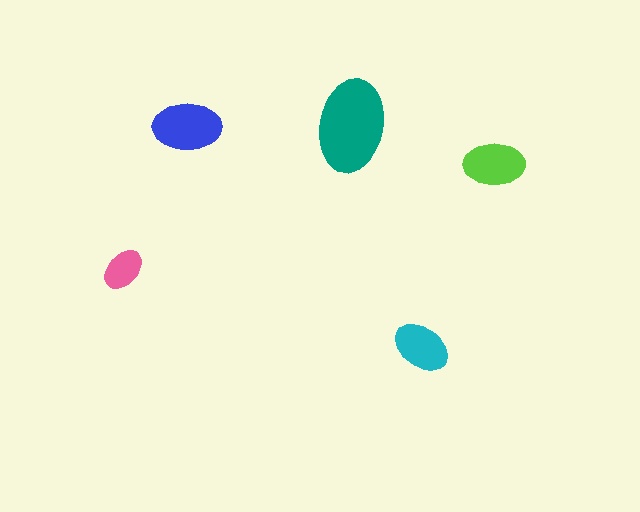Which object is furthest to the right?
The lime ellipse is rightmost.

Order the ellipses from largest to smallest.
the teal one, the blue one, the lime one, the cyan one, the pink one.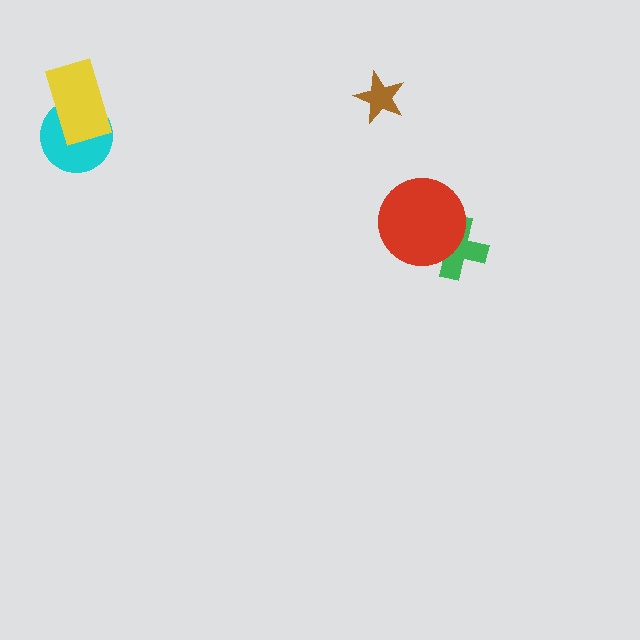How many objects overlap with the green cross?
1 object overlaps with the green cross.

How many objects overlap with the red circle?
1 object overlaps with the red circle.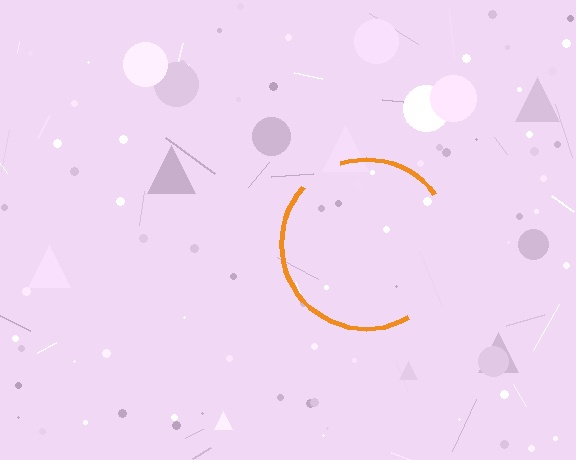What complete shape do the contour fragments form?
The contour fragments form a circle.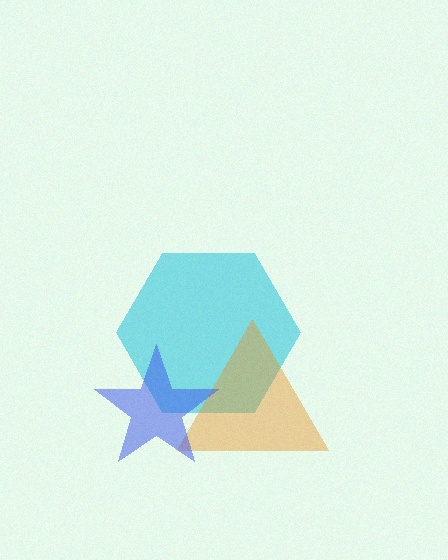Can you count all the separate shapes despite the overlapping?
Yes, there are 3 separate shapes.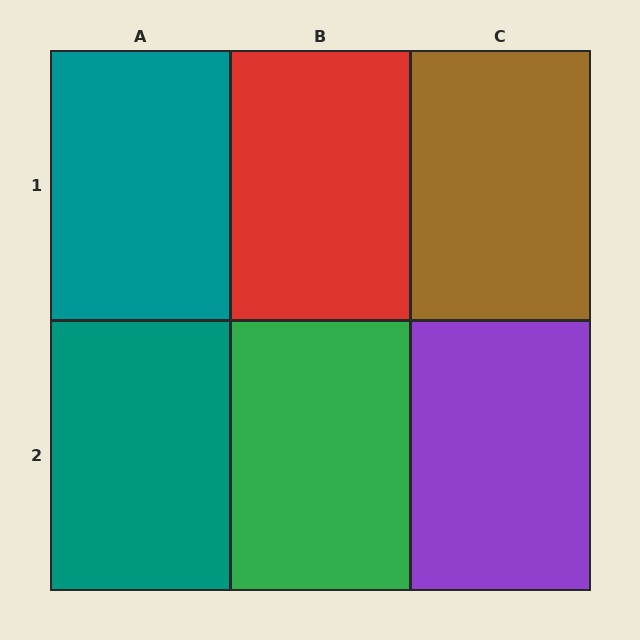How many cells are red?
1 cell is red.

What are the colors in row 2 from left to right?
Teal, green, purple.